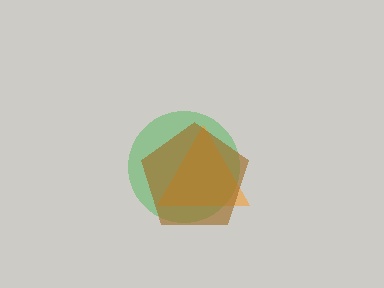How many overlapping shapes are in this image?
There are 3 overlapping shapes in the image.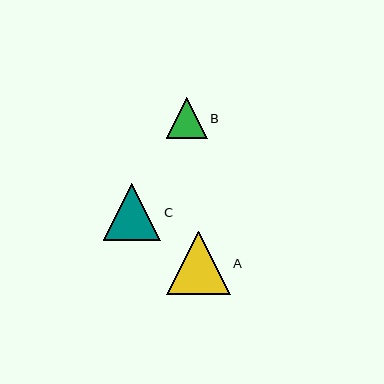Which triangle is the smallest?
Triangle B is the smallest with a size of approximately 41 pixels.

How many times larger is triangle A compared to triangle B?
Triangle A is approximately 1.6 times the size of triangle B.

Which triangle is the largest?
Triangle A is the largest with a size of approximately 63 pixels.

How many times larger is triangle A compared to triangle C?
Triangle A is approximately 1.1 times the size of triangle C.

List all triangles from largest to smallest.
From largest to smallest: A, C, B.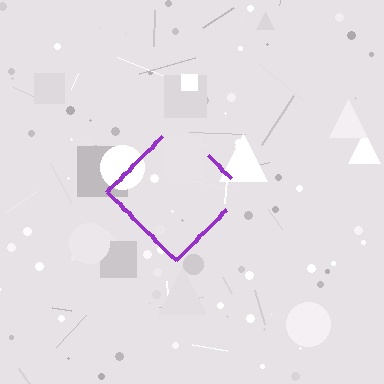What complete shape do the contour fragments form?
The contour fragments form a diamond.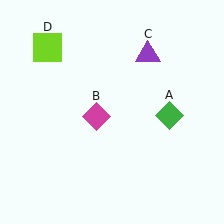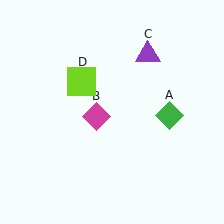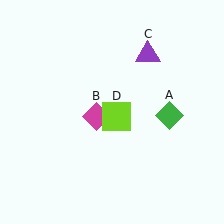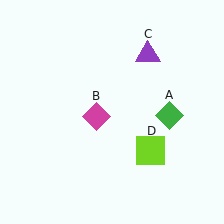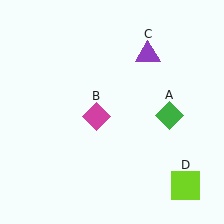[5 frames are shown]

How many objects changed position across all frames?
1 object changed position: lime square (object D).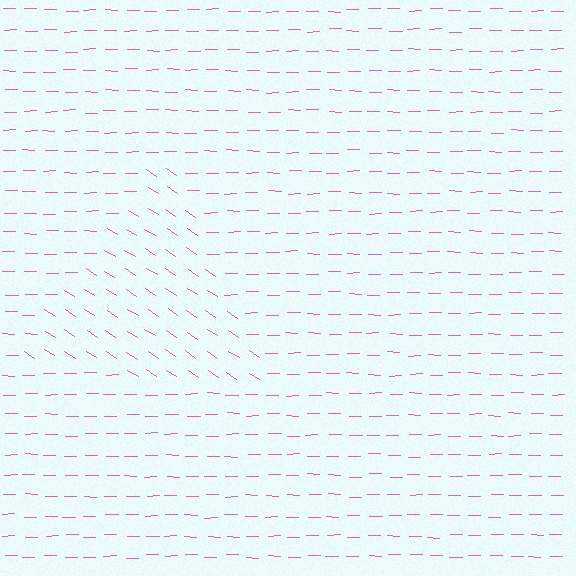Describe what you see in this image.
The image is filled with small pink line segments. A triangle region in the image has lines oriented differently from the surrounding lines, creating a visible texture boundary.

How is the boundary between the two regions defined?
The boundary is defined purely by a change in line orientation (approximately 33 degrees difference). All lines are the same color and thickness.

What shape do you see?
I see a triangle.